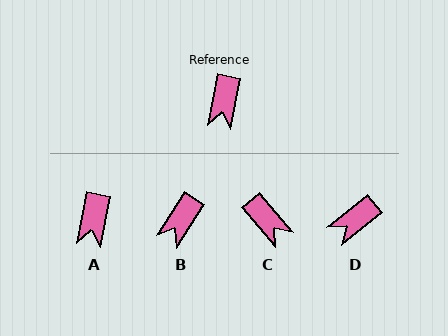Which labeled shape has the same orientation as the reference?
A.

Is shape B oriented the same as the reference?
No, it is off by about 22 degrees.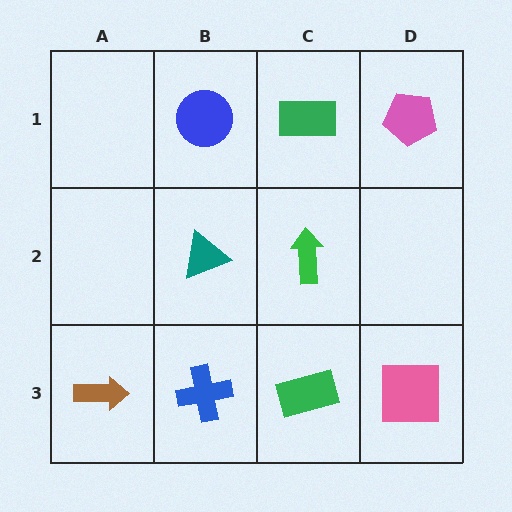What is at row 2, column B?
A teal triangle.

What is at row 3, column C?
A green rectangle.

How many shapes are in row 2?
2 shapes.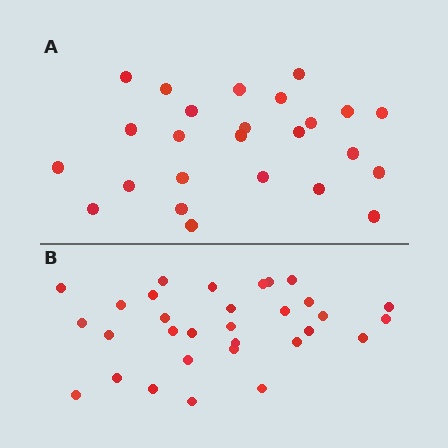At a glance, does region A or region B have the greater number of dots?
Region B (the bottom region) has more dots.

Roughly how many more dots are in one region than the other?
Region B has about 6 more dots than region A.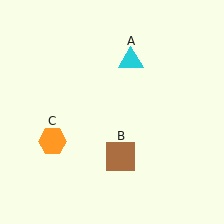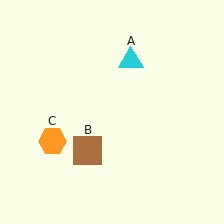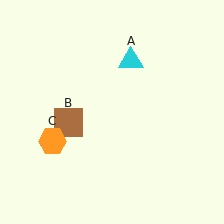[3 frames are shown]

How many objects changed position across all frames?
1 object changed position: brown square (object B).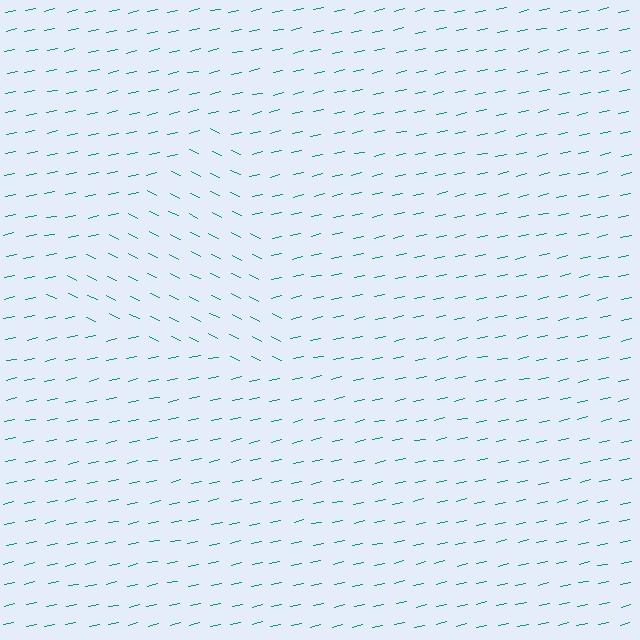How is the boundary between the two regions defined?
The boundary is defined purely by a change in line orientation (approximately 39 degrees difference). All lines are the same color and thickness.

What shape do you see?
I see a triangle.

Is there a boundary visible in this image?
Yes, there is a texture boundary formed by a change in line orientation.